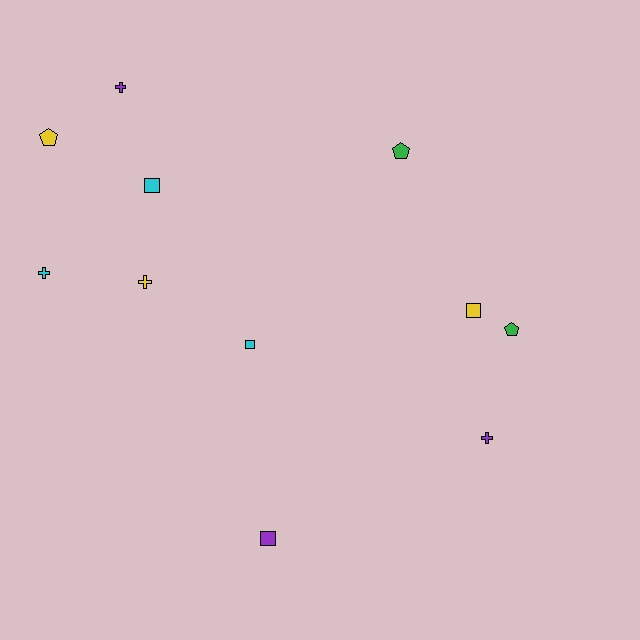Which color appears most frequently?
Yellow, with 3 objects.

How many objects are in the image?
There are 11 objects.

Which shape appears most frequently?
Square, with 4 objects.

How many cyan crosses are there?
There is 1 cyan cross.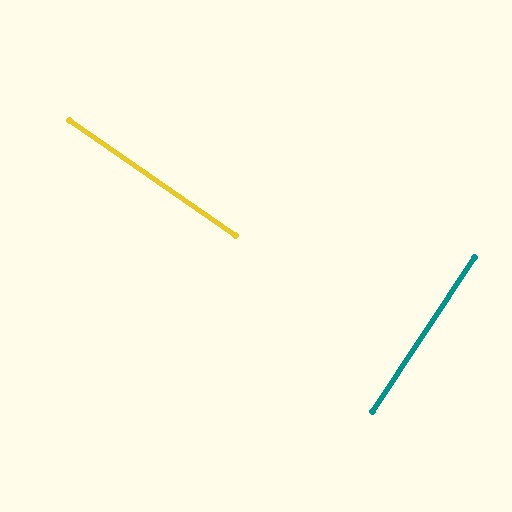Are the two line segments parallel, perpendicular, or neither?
Perpendicular — they meet at approximately 89°.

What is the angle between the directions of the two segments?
Approximately 89 degrees.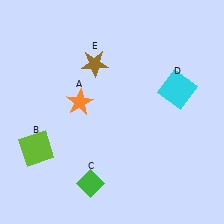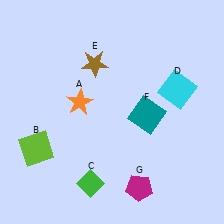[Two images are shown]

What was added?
A teal square (F), a magenta pentagon (G) were added in Image 2.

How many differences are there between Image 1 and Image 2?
There are 2 differences between the two images.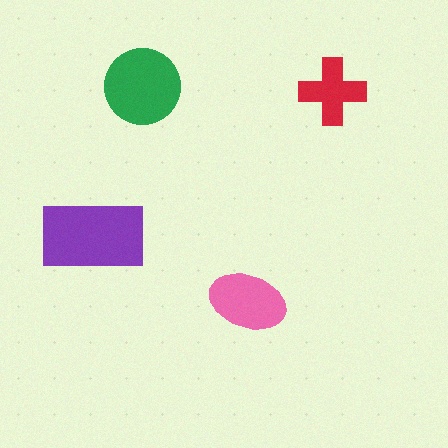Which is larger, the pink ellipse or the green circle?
The green circle.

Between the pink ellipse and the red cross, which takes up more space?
The pink ellipse.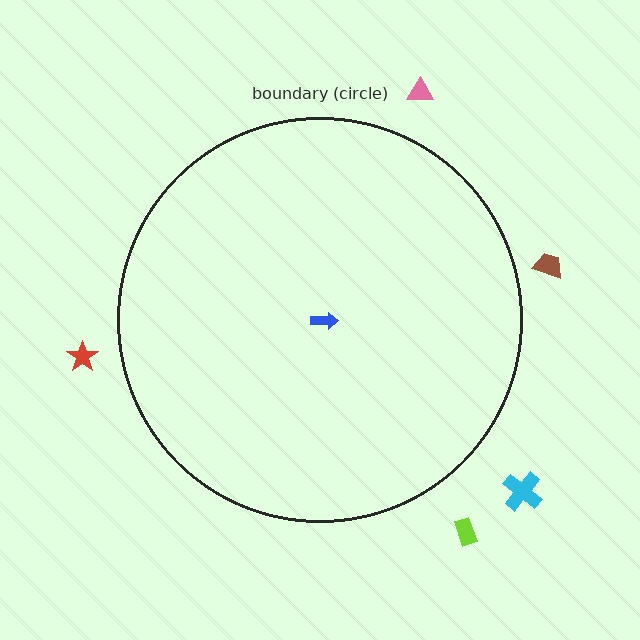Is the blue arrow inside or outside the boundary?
Inside.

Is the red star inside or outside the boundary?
Outside.